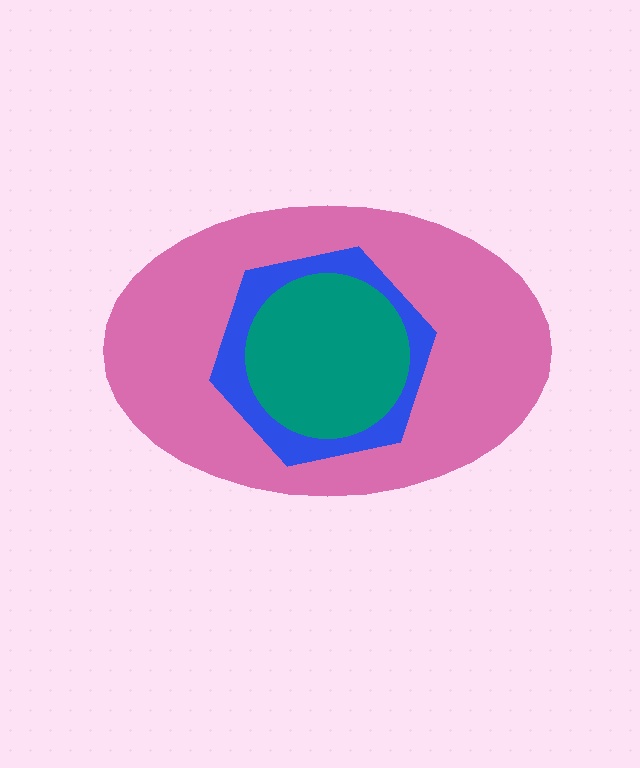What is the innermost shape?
The teal circle.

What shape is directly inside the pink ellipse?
The blue hexagon.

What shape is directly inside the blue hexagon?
The teal circle.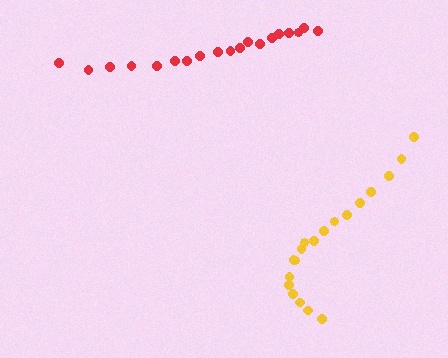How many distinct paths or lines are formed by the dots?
There are 2 distinct paths.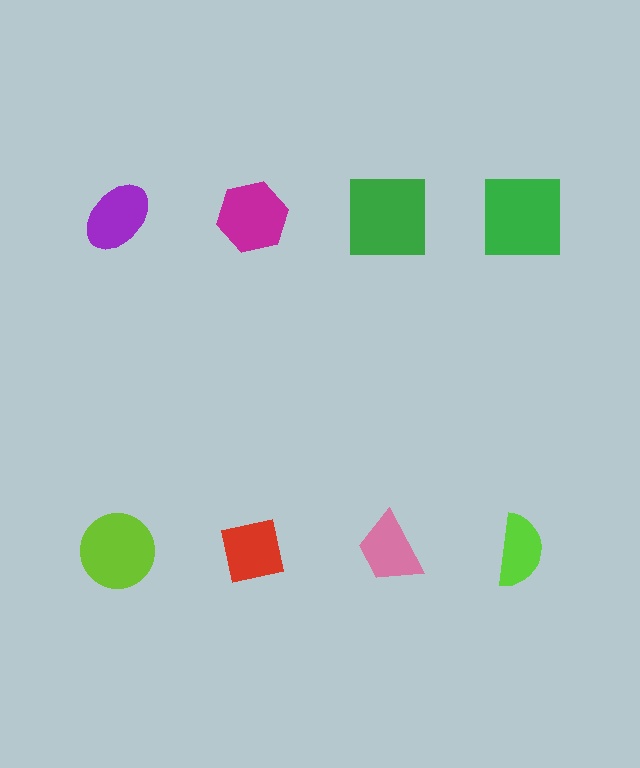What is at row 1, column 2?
A magenta hexagon.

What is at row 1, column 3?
A green square.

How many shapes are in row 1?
4 shapes.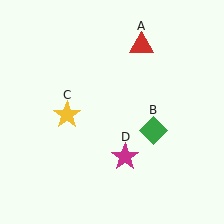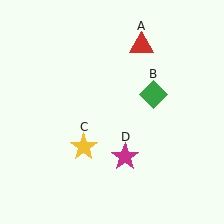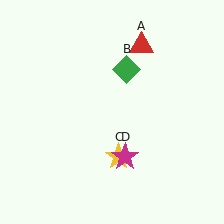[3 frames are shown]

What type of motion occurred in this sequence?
The green diamond (object B), yellow star (object C) rotated counterclockwise around the center of the scene.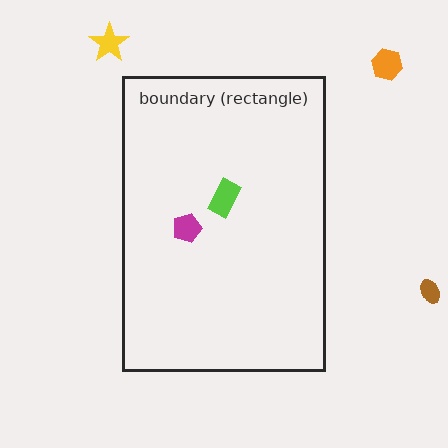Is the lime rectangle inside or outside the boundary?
Inside.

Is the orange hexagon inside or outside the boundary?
Outside.